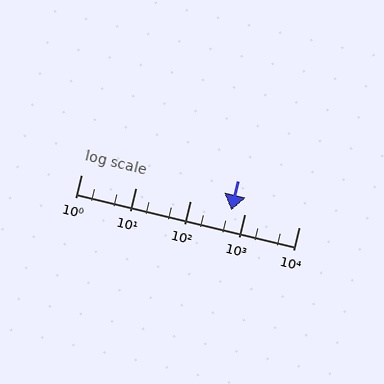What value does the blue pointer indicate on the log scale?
The pointer indicates approximately 580.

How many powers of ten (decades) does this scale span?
The scale spans 4 decades, from 1 to 10000.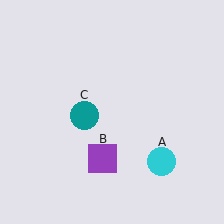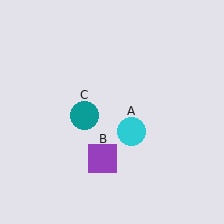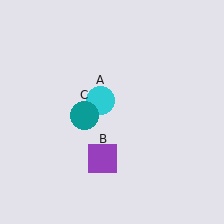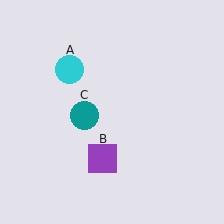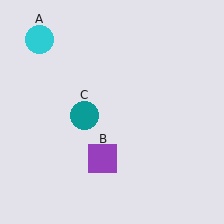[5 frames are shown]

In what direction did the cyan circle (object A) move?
The cyan circle (object A) moved up and to the left.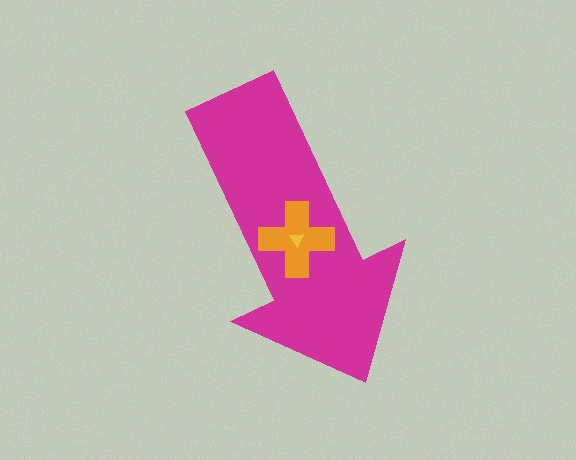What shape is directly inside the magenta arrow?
The orange cross.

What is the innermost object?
The yellow triangle.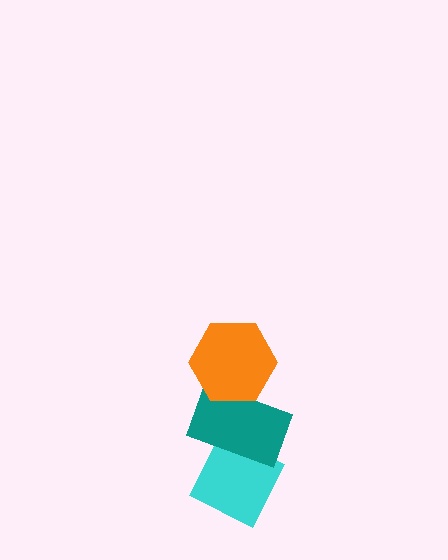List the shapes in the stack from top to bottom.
From top to bottom: the orange hexagon, the teal rectangle, the cyan diamond.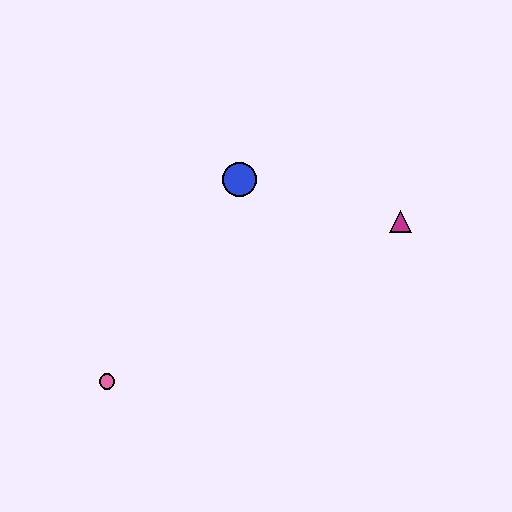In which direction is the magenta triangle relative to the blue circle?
The magenta triangle is to the right of the blue circle.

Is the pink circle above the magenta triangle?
No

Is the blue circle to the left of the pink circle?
No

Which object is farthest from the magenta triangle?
The pink circle is farthest from the magenta triangle.